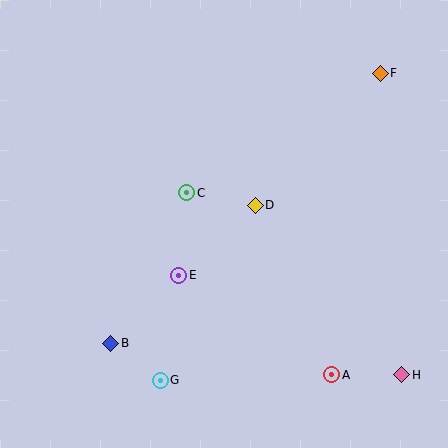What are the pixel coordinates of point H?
Point H is at (402, 375).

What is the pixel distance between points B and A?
The distance between B and A is 223 pixels.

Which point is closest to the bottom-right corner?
Point H is closest to the bottom-right corner.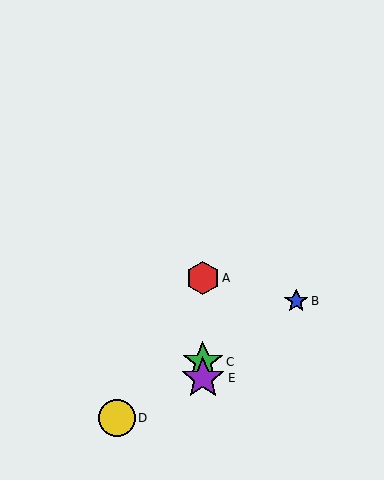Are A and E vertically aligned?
Yes, both are at x≈203.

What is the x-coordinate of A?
Object A is at x≈203.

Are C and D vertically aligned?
No, C is at x≈203 and D is at x≈117.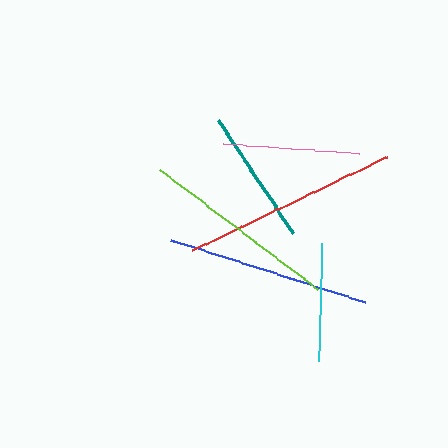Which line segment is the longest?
The red line is the longest at approximately 216 pixels.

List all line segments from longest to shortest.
From longest to shortest: red, blue, lime, pink, teal, cyan.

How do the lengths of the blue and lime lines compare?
The blue and lime lines are approximately the same length.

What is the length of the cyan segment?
The cyan segment is approximately 118 pixels long.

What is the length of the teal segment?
The teal segment is approximately 135 pixels long.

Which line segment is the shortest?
The cyan line is the shortest at approximately 118 pixels.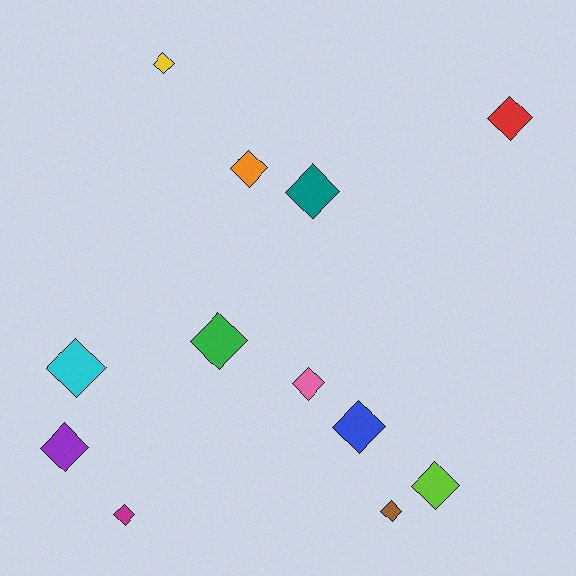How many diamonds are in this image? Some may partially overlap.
There are 12 diamonds.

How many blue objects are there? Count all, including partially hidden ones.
There is 1 blue object.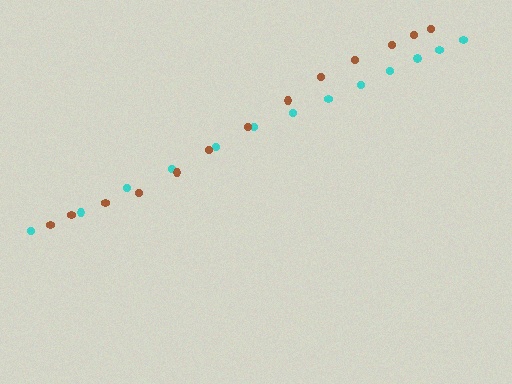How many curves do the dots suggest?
There are 2 distinct paths.